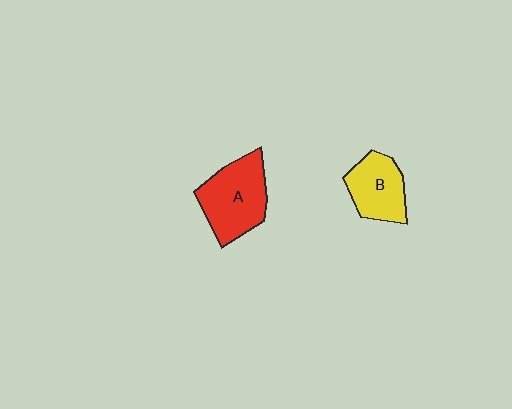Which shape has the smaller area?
Shape B (yellow).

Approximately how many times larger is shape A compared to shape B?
Approximately 1.4 times.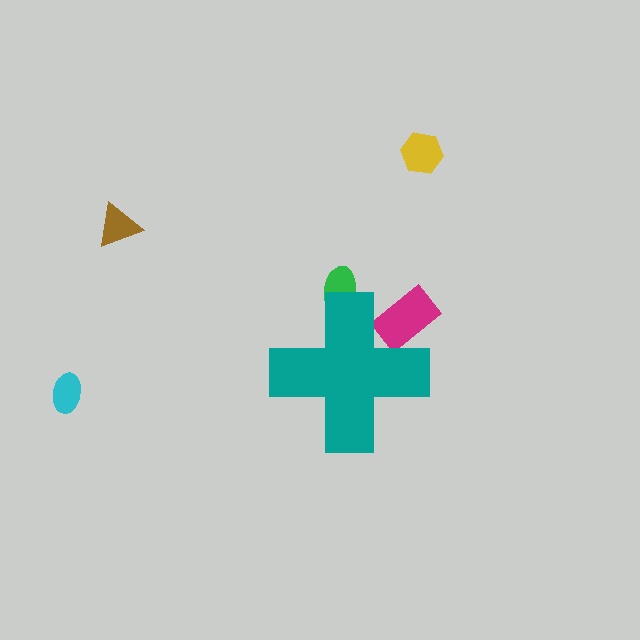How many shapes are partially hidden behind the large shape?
2 shapes are partially hidden.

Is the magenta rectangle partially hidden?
Yes, the magenta rectangle is partially hidden behind the teal cross.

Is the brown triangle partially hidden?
No, the brown triangle is fully visible.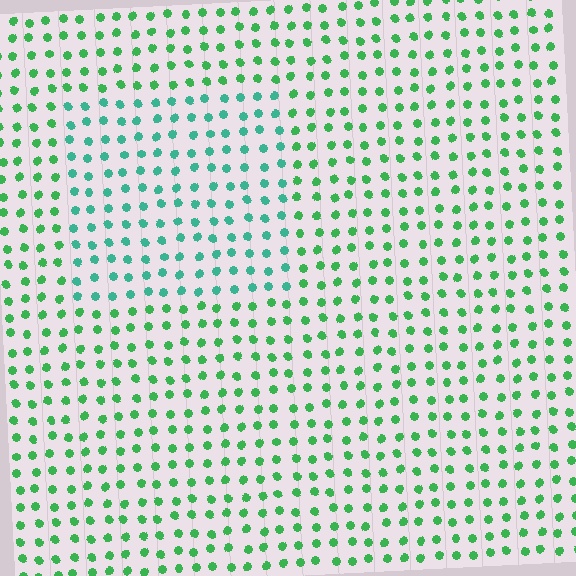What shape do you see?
I see a rectangle.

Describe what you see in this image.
The image is filled with small green elements in a uniform arrangement. A rectangle-shaped region is visible where the elements are tinted to a slightly different hue, forming a subtle color boundary.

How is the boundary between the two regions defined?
The boundary is defined purely by a slight shift in hue (about 33 degrees). Spacing, size, and orientation are identical on both sides.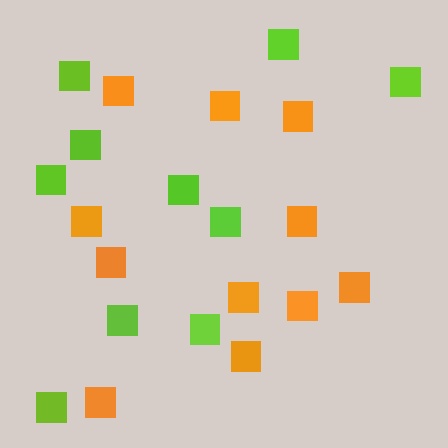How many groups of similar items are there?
There are 2 groups: one group of orange squares (11) and one group of lime squares (10).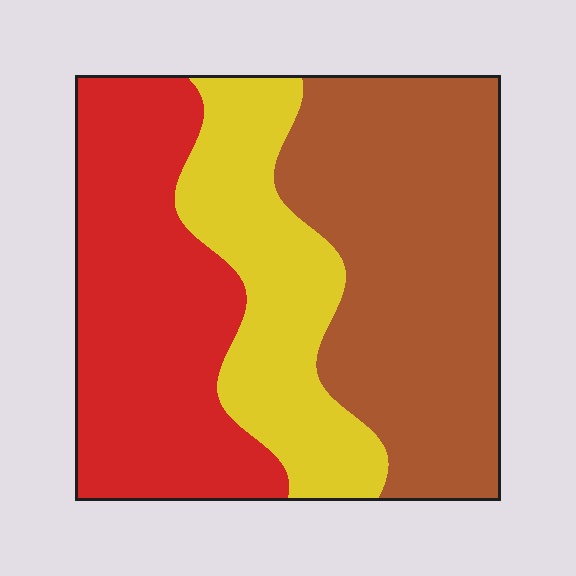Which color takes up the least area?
Yellow, at roughly 25%.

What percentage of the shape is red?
Red covers about 35% of the shape.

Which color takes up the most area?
Brown, at roughly 40%.